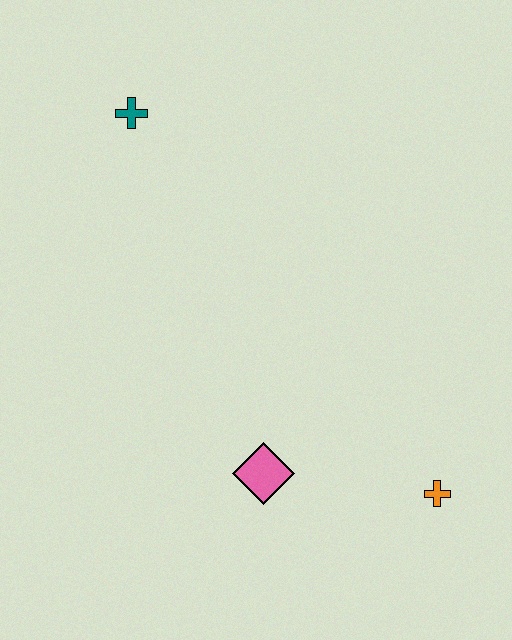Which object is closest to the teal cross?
The pink diamond is closest to the teal cross.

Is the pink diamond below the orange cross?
No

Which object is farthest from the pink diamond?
The teal cross is farthest from the pink diamond.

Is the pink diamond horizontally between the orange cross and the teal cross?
Yes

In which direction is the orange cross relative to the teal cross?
The orange cross is below the teal cross.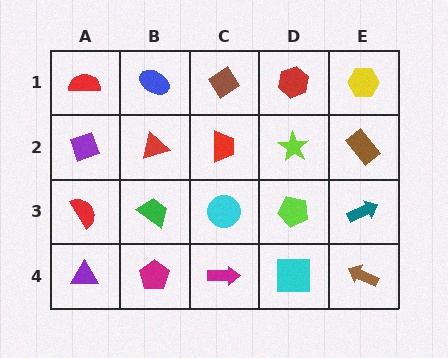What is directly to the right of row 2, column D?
A brown rectangle.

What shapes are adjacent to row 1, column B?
A red triangle (row 2, column B), a red semicircle (row 1, column A), a brown diamond (row 1, column C).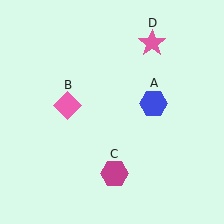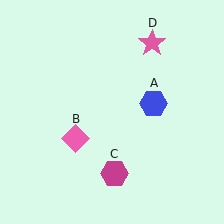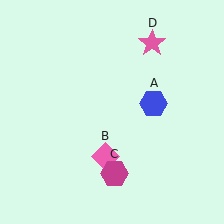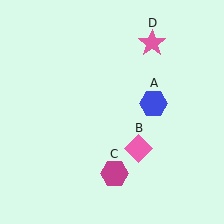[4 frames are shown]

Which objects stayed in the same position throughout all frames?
Blue hexagon (object A) and magenta hexagon (object C) and pink star (object D) remained stationary.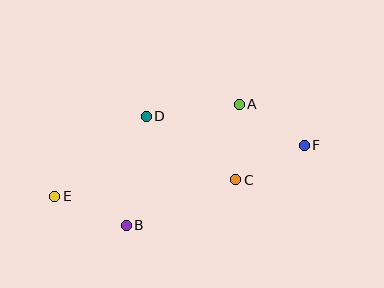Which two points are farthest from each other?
Points E and F are farthest from each other.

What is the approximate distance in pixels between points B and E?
The distance between B and E is approximately 77 pixels.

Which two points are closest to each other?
Points A and C are closest to each other.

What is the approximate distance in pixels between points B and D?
The distance between B and D is approximately 111 pixels.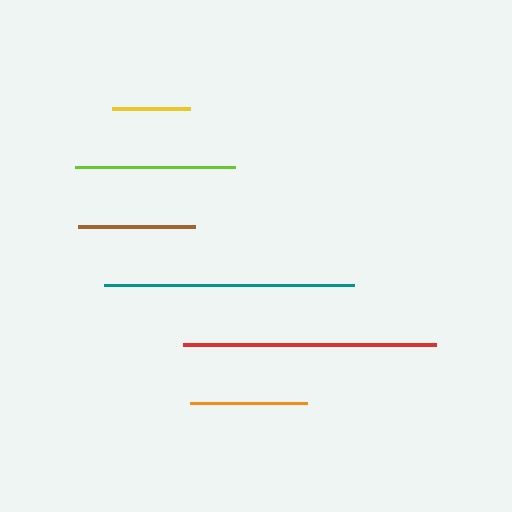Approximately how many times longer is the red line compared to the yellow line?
The red line is approximately 3.3 times the length of the yellow line.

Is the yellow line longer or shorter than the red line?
The red line is longer than the yellow line.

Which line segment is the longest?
The red line is the longest at approximately 253 pixels.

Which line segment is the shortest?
The yellow line is the shortest at approximately 77 pixels.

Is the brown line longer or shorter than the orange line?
The brown line is longer than the orange line.